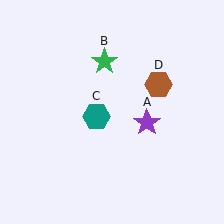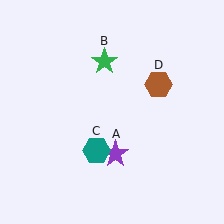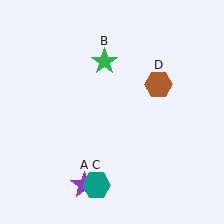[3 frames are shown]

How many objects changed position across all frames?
2 objects changed position: purple star (object A), teal hexagon (object C).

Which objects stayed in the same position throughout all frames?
Green star (object B) and brown hexagon (object D) remained stationary.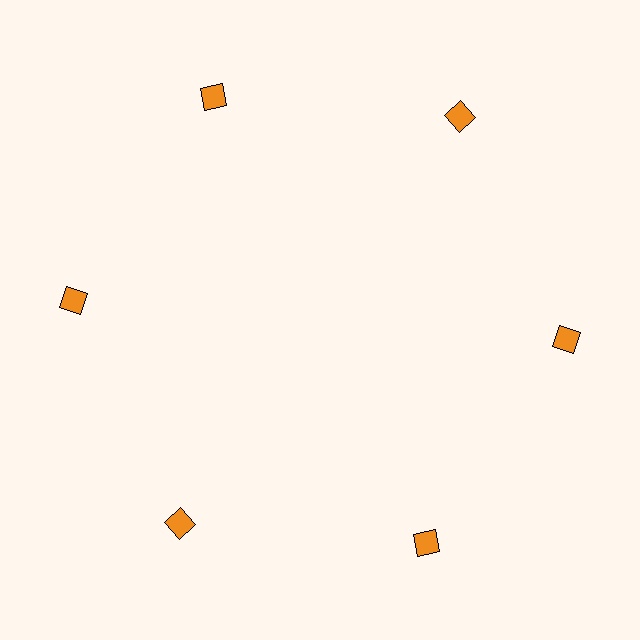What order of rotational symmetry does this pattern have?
This pattern has 6-fold rotational symmetry.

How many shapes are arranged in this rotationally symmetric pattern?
There are 6 shapes, arranged in 6 groups of 1.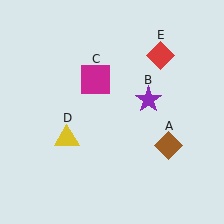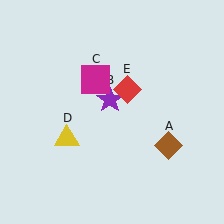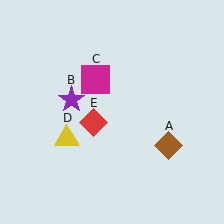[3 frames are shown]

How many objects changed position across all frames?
2 objects changed position: purple star (object B), red diamond (object E).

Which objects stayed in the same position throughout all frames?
Brown diamond (object A) and magenta square (object C) and yellow triangle (object D) remained stationary.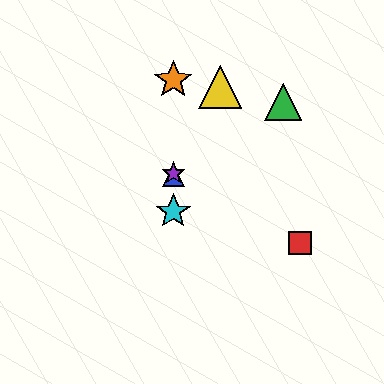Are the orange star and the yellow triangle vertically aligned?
No, the orange star is at x≈173 and the yellow triangle is at x≈220.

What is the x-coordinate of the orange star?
The orange star is at x≈173.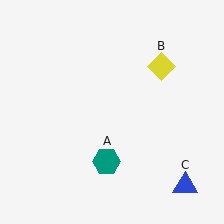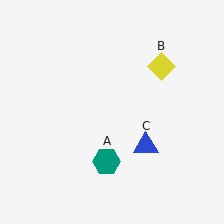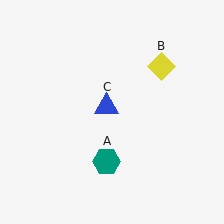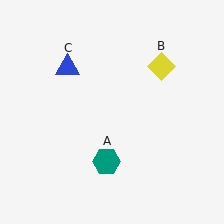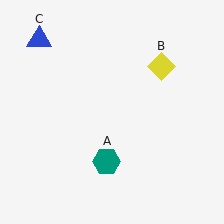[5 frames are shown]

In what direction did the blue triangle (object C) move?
The blue triangle (object C) moved up and to the left.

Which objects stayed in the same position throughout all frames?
Teal hexagon (object A) and yellow diamond (object B) remained stationary.